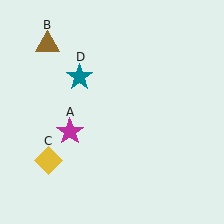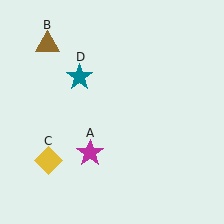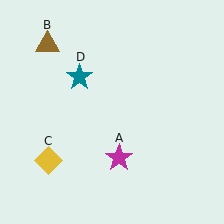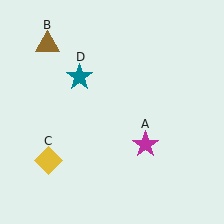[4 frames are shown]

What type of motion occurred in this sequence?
The magenta star (object A) rotated counterclockwise around the center of the scene.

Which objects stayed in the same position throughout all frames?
Brown triangle (object B) and yellow diamond (object C) and teal star (object D) remained stationary.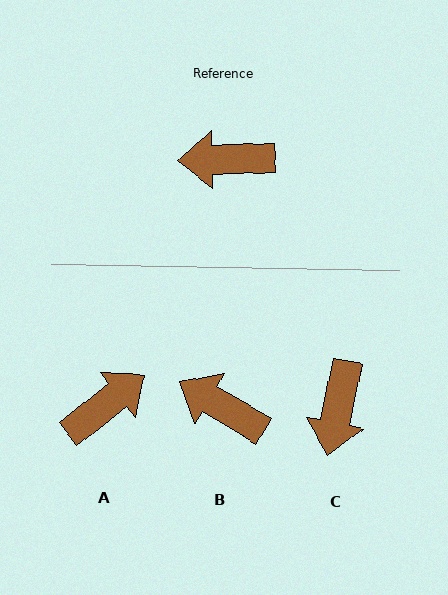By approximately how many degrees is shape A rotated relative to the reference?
Approximately 144 degrees clockwise.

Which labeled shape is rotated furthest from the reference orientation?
A, about 144 degrees away.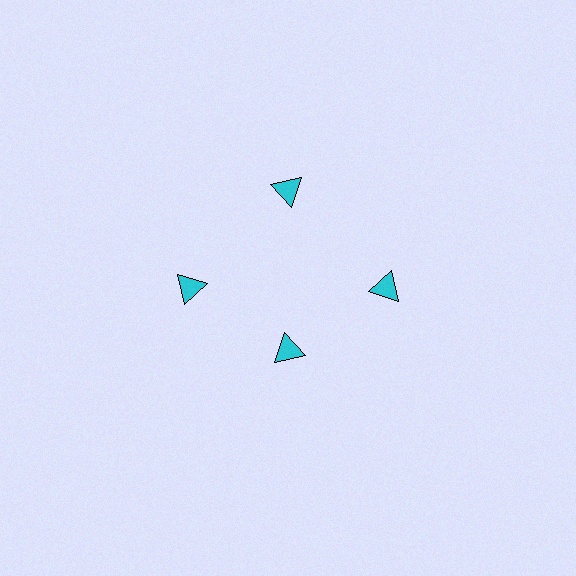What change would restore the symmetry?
The symmetry would be restored by moving it outward, back onto the ring so that all 4 triangles sit at equal angles and equal distance from the center.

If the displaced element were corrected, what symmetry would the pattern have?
It would have 4-fold rotational symmetry — the pattern would map onto itself every 90 degrees.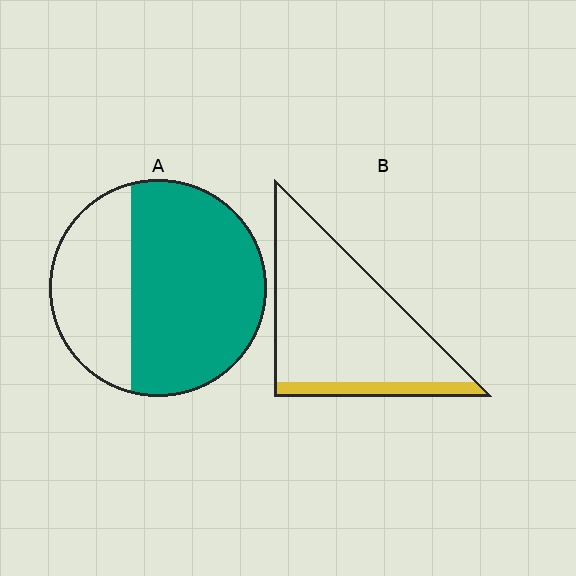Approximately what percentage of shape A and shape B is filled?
A is approximately 65% and B is approximately 15%.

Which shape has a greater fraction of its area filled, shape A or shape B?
Shape A.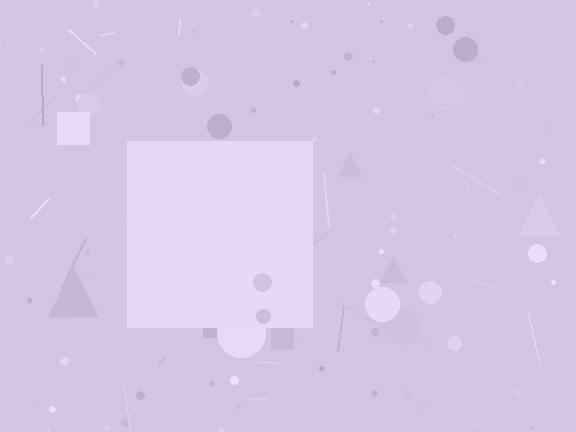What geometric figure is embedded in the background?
A square is embedded in the background.